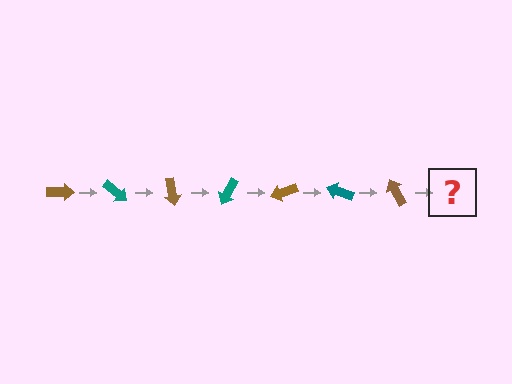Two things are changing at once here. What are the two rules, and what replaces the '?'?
The two rules are that it rotates 40 degrees each step and the color cycles through brown and teal. The '?' should be a teal arrow, rotated 280 degrees from the start.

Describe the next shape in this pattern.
It should be a teal arrow, rotated 280 degrees from the start.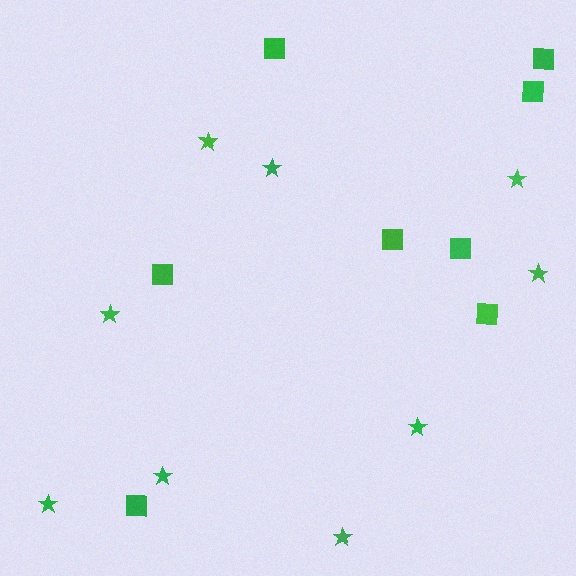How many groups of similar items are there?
There are 2 groups: one group of squares (8) and one group of stars (9).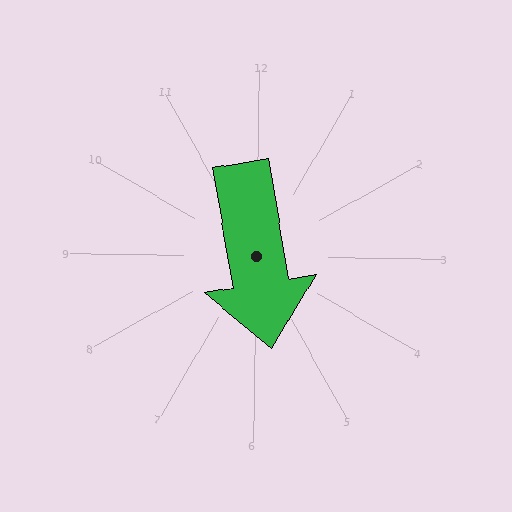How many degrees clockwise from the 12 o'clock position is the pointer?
Approximately 170 degrees.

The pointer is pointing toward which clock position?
Roughly 6 o'clock.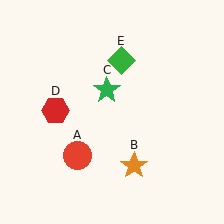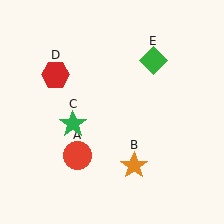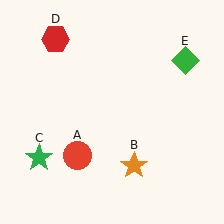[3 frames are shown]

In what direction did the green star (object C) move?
The green star (object C) moved down and to the left.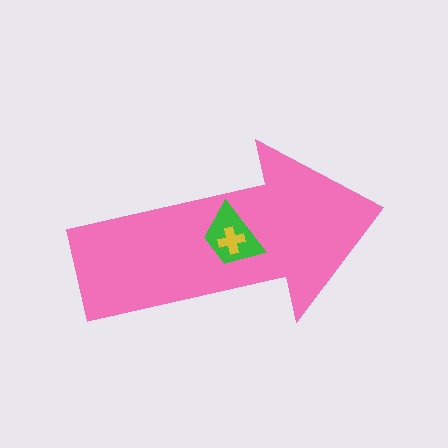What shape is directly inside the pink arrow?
The green trapezoid.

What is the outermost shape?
The pink arrow.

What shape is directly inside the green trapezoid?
The yellow cross.